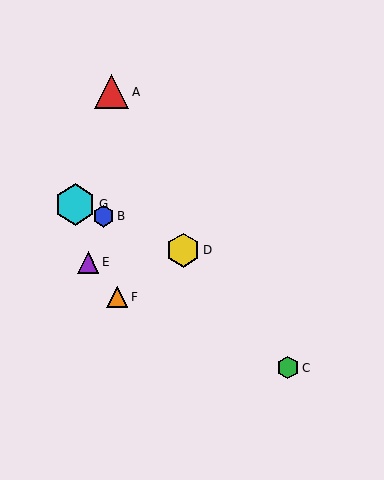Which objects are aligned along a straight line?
Objects B, D, G are aligned along a straight line.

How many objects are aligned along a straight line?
3 objects (B, D, G) are aligned along a straight line.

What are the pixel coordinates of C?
Object C is at (288, 368).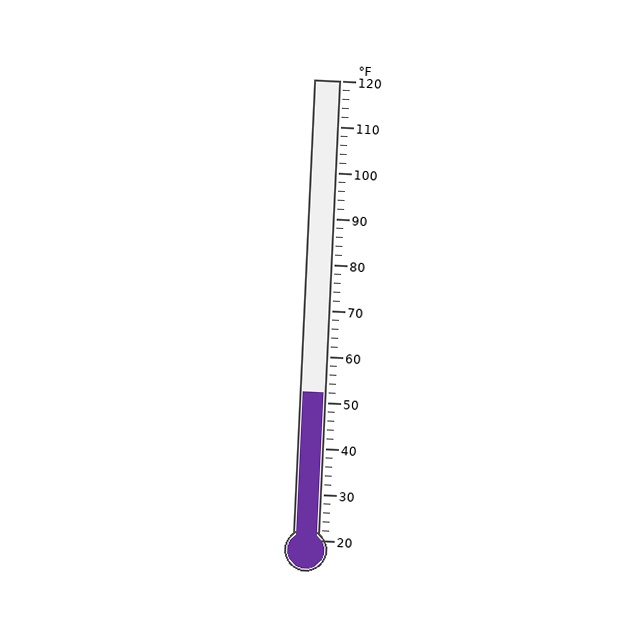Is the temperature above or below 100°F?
The temperature is below 100°F.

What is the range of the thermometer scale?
The thermometer scale ranges from 20°F to 120°F.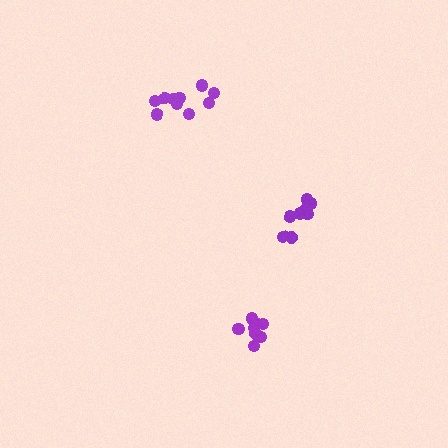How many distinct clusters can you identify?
There are 3 distinct clusters.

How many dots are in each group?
Group 1: 9 dots, Group 2: 10 dots, Group 3: 8 dots (27 total).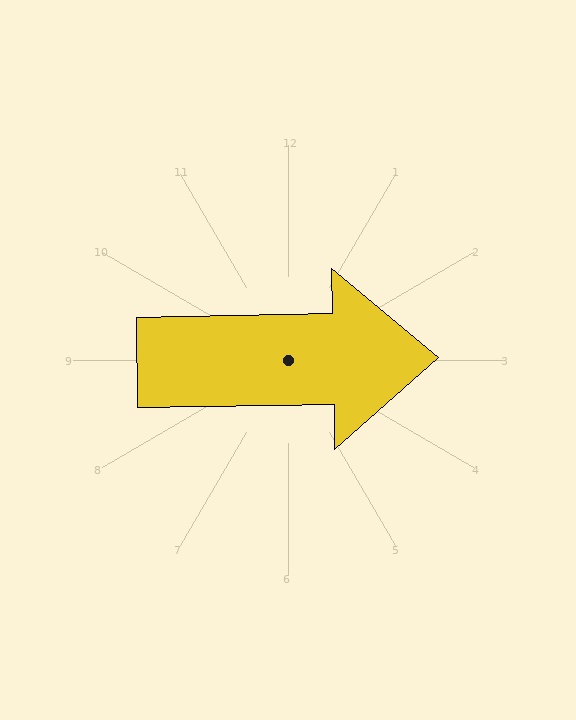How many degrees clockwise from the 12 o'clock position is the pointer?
Approximately 89 degrees.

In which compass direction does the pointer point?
East.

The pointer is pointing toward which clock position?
Roughly 3 o'clock.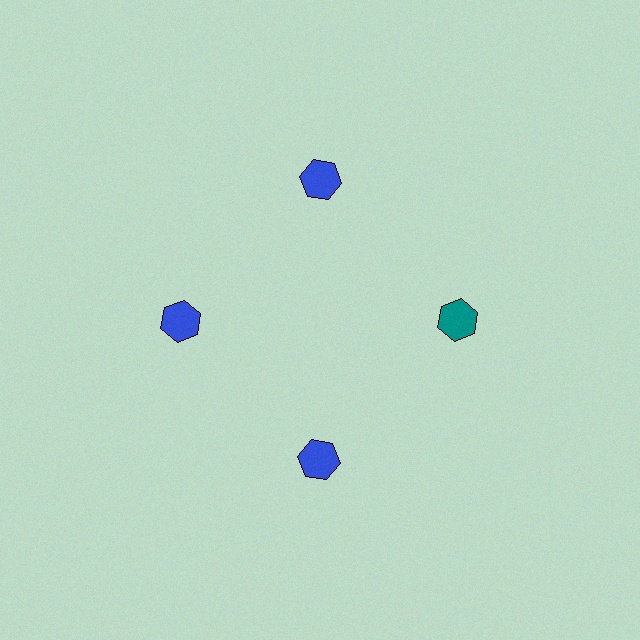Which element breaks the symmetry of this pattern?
The teal hexagon at roughly the 3 o'clock position breaks the symmetry. All other shapes are blue hexagons.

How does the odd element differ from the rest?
It has a different color: teal instead of blue.